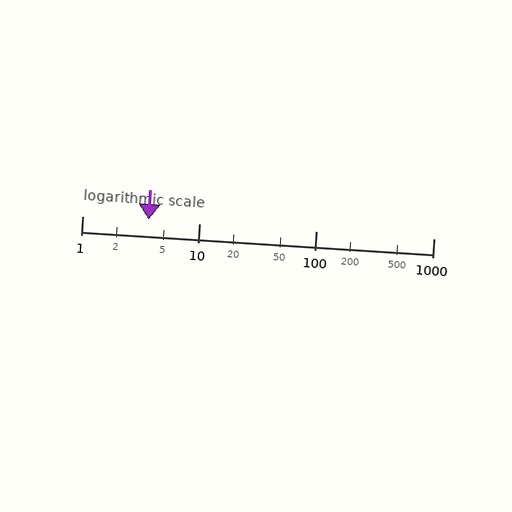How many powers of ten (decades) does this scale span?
The scale spans 3 decades, from 1 to 1000.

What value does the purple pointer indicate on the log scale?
The pointer indicates approximately 3.7.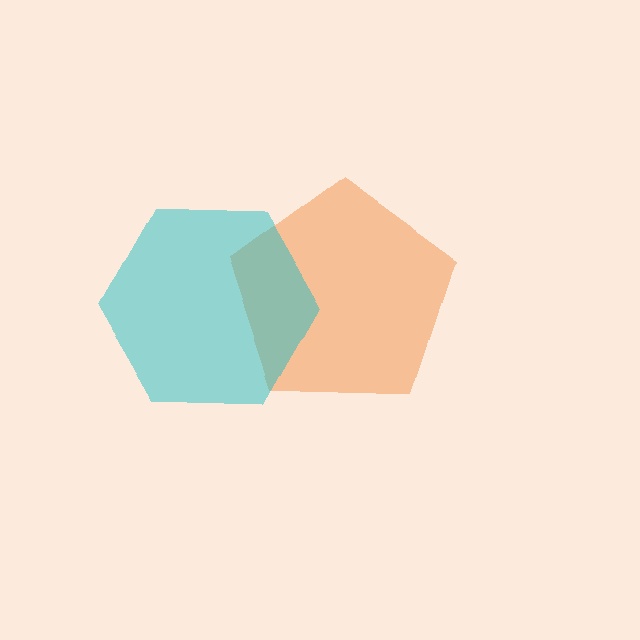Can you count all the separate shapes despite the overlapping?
Yes, there are 2 separate shapes.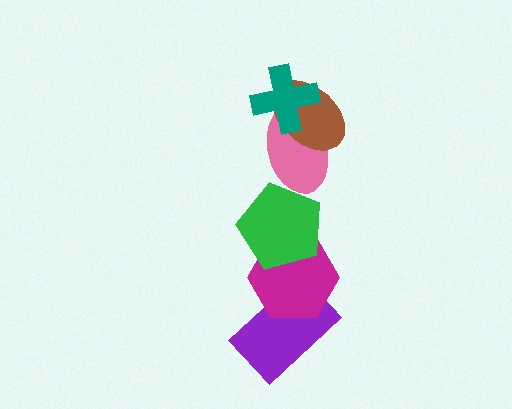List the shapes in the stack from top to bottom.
From top to bottom: the teal cross, the brown ellipse, the pink ellipse, the green pentagon, the magenta hexagon, the purple rectangle.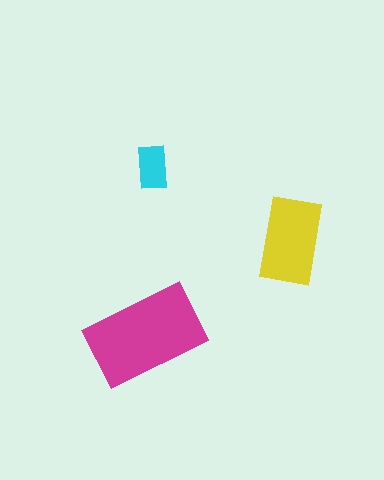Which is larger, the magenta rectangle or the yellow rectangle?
The magenta one.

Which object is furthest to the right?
The yellow rectangle is rightmost.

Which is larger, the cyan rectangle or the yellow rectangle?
The yellow one.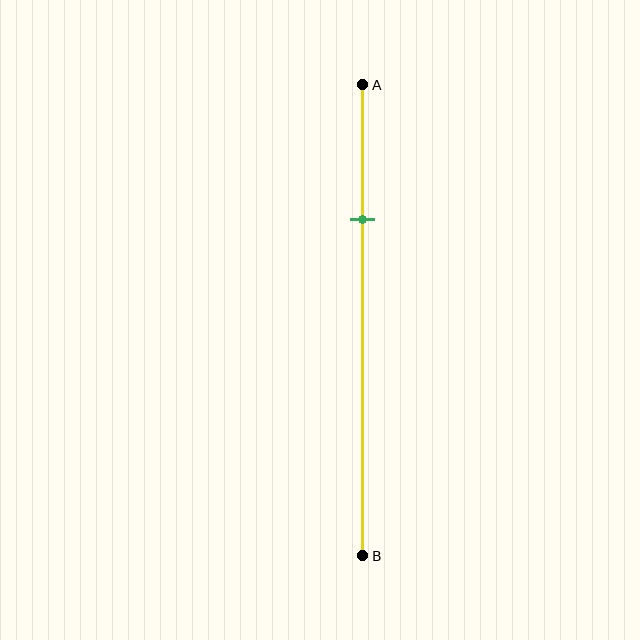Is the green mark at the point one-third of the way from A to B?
No, the mark is at about 30% from A, not at the 33% one-third point.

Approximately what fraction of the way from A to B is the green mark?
The green mark is approximately 30% of the way from A to B.